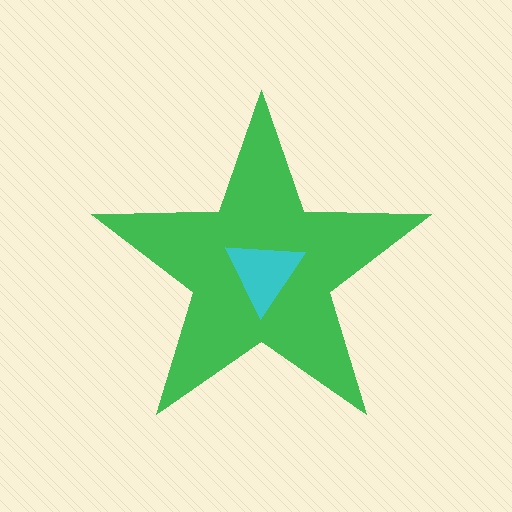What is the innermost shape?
The cyan triangle.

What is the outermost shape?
The green star.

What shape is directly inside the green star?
The cyan triangle.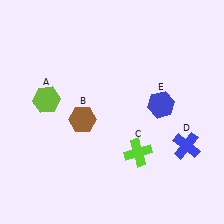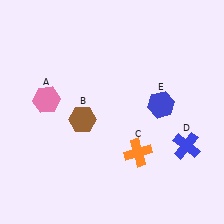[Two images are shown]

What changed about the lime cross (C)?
In Image 1, C is lime. In Image 2, it changed to orange.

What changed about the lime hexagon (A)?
In Image 1, A is lime. In Image 2, it changed to pink.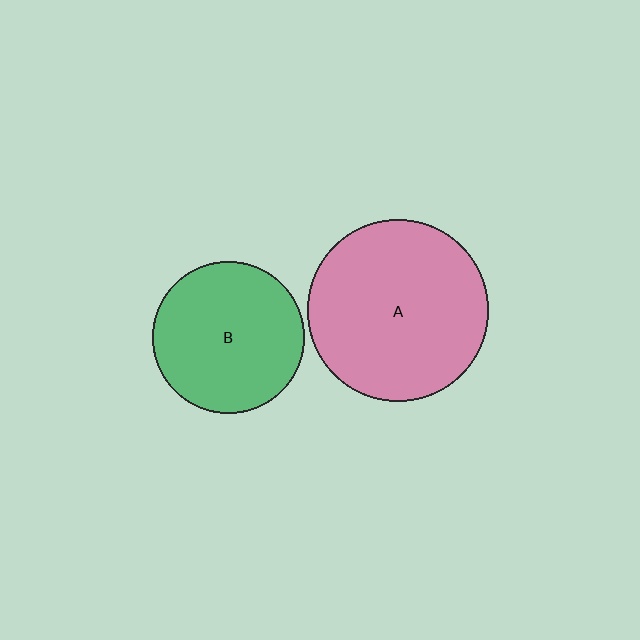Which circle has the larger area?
Circle A (pink).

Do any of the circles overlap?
No, none of the circles overlap.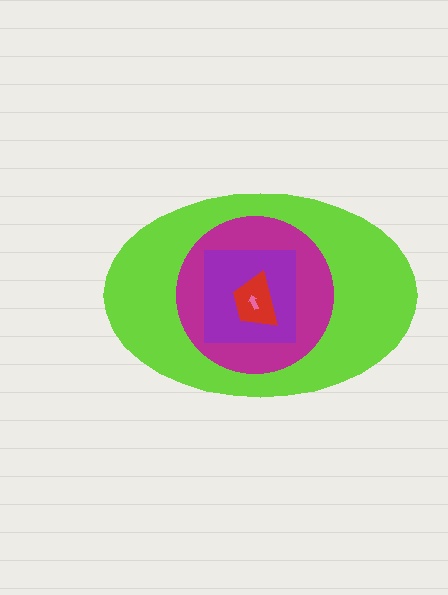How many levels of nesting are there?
5.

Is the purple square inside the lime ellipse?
Yes.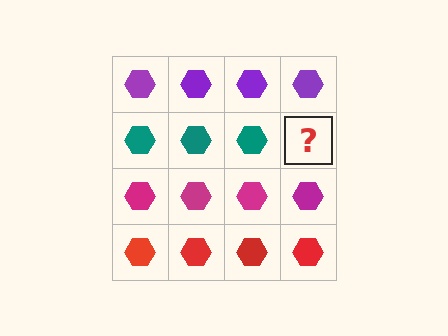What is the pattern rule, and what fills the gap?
The rule is that each row has a consistent color. The gap should be filled with a teal hexagon.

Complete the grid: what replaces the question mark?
The question mark should be replaced with a teal hexagon.